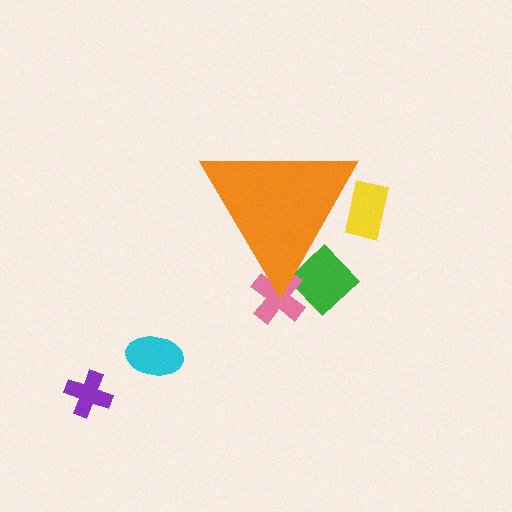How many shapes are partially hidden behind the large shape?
3 shapes are partially hidden.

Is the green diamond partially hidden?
Yes, the green diamond is partially hidden behind the orange triangle.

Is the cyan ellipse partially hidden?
No, the cyan ellipse is fully visible.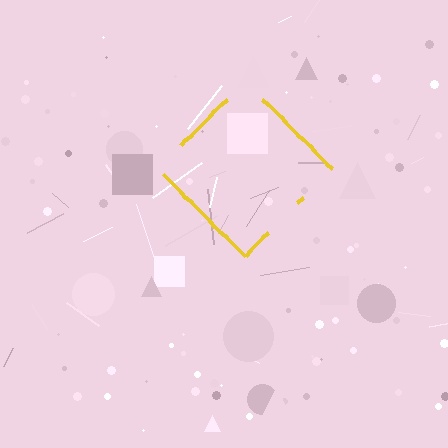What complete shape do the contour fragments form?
The contour fragments form a diamond.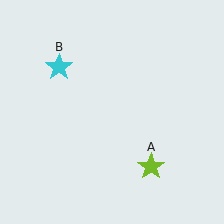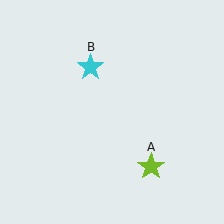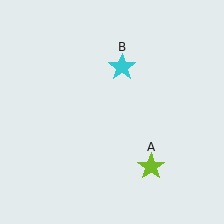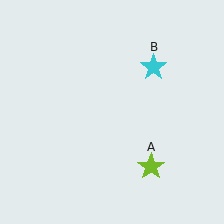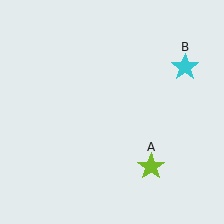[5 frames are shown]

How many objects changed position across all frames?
1 object changed position: cyan star (object B).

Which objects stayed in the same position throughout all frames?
Lime star (object A) remained stationary.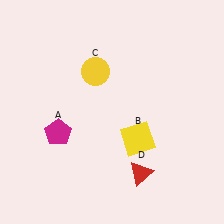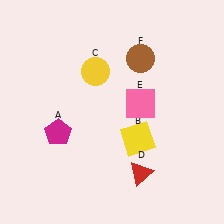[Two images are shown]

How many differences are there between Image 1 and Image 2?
There are 2 differences between the two images.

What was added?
A pink square (E), a brown circle (F) were added in Image 2.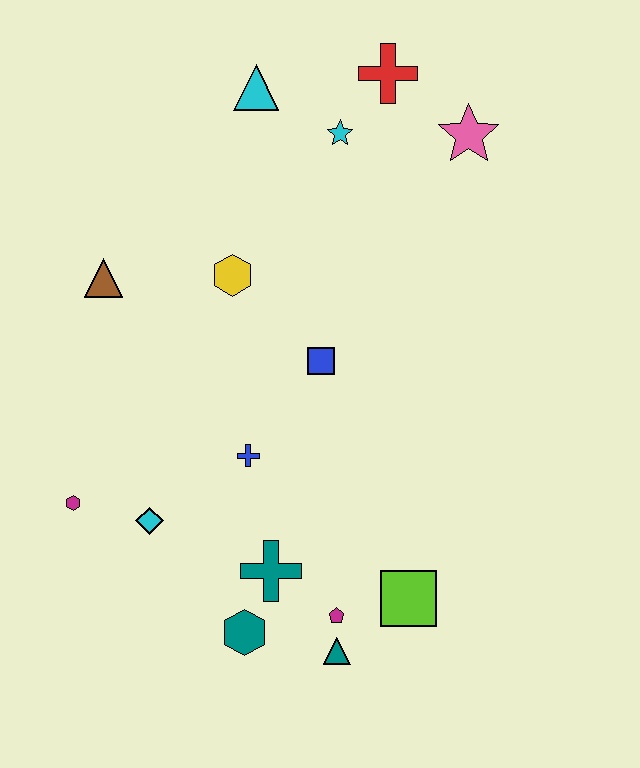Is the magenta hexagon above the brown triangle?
No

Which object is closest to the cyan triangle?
The cyan star is closest to the cyan triangle.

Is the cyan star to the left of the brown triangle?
No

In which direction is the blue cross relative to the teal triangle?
The blue cross is above the teal triangle.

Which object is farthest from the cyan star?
The teal triangle is farthest from the cyan star.